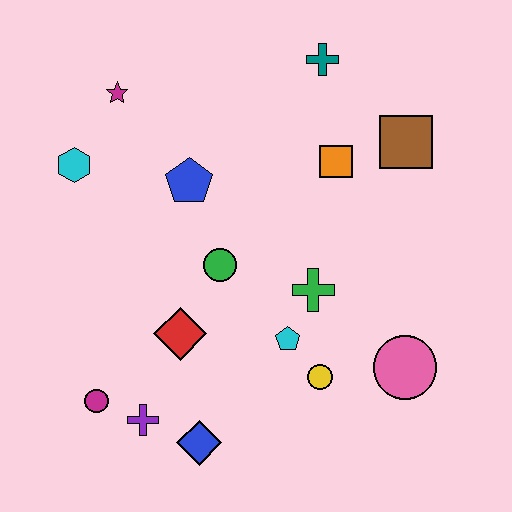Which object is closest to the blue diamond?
The purple cross is closest to the blue diamond.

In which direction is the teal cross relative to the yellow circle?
The teal cross is above the yellow circle.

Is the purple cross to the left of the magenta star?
No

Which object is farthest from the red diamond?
The teal cross is farthest from the red diamond.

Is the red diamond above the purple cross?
Yes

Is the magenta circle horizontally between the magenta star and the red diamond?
No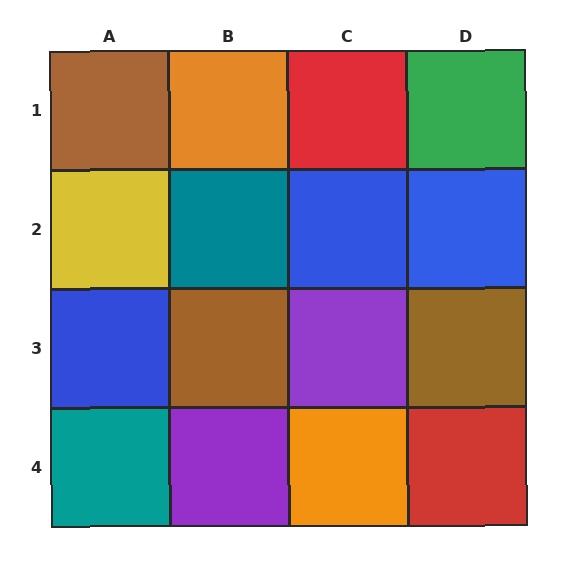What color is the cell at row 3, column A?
Blue.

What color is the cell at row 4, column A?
Teal.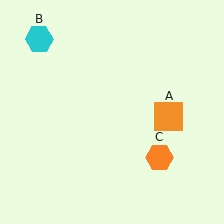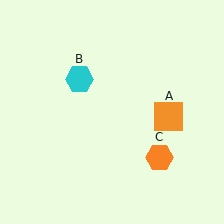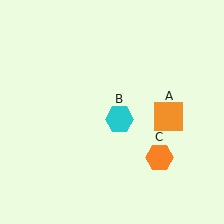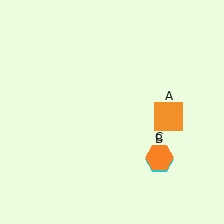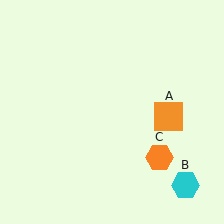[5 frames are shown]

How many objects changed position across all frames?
1 object changed position: cyan hexagon (object B).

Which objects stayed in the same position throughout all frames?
Orange square (object A) and orange hexagon (object C) remained stationary.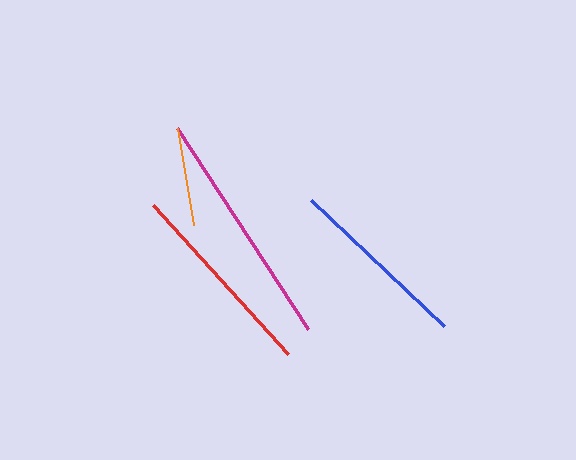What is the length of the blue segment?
The blue segment is approximately 183 pixels long.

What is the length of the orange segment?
The orange segment is approximately 99 pixels long.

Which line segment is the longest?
The magenta line is the longest at approximately 240 pixels.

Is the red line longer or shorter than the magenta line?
The magenta line is longer than the red line.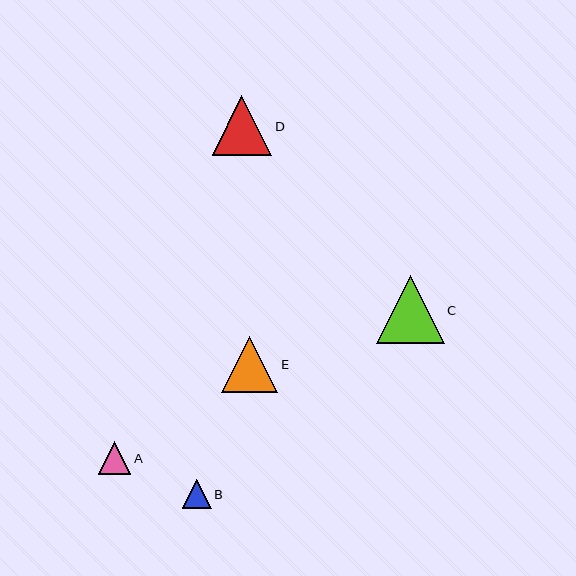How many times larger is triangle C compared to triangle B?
Triangle C is approximately 2.4 times the size of triangle B.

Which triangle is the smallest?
Triangle B is the smallest with a size of approximately 29 pixels.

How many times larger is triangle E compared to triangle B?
Triangle E is approximately 2.0 times the size of triangle B.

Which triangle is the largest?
Triangle C is the largest with a size of approximately 68 pixels.